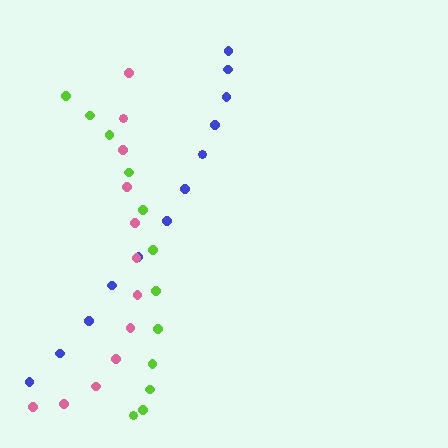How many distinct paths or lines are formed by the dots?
There are 3 distinct paths.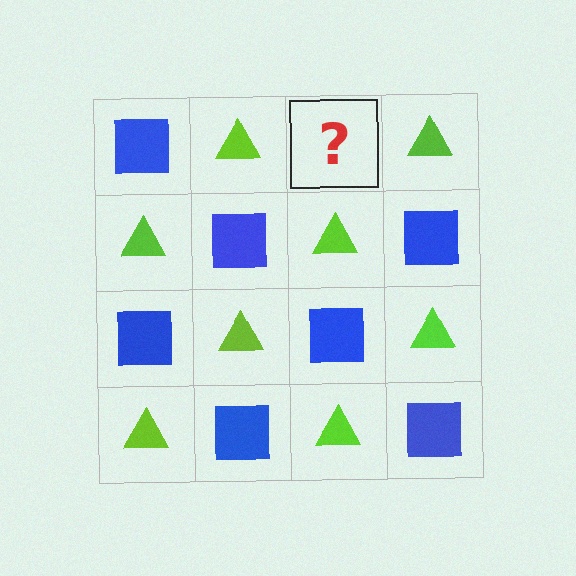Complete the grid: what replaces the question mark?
The question mark should be replaced with a blue square.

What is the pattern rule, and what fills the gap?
The rule is that it alternates blue square and lime triangle in a checkerboard pattern. The gap should be filled with a blue square.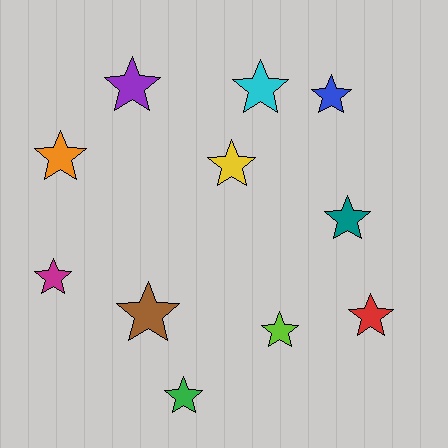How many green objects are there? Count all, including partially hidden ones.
There is 1 green object.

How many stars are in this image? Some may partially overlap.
There are 11 stars.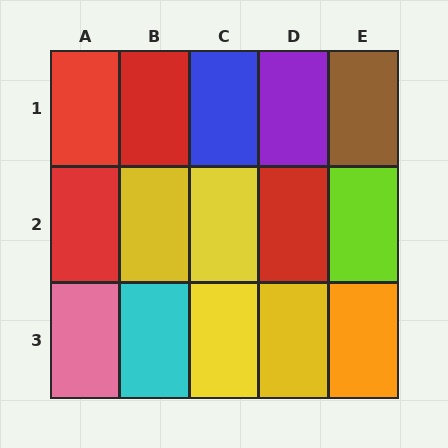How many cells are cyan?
1 cell is cyan.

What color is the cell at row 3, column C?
Yellow.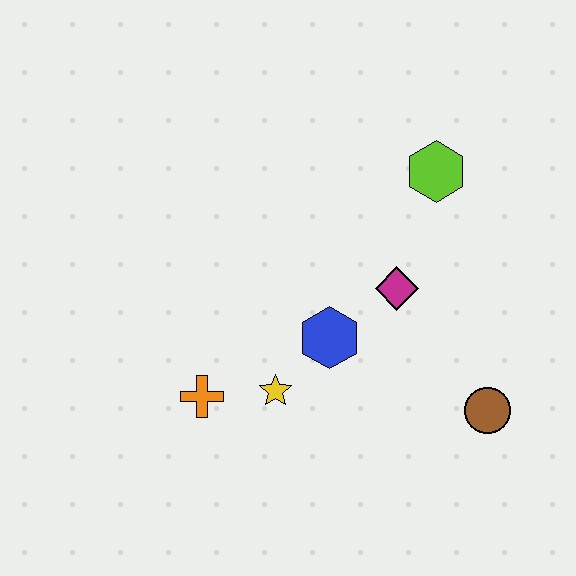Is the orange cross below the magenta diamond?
Yes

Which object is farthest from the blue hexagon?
The lime hexagon is farthest from the blue hexagon.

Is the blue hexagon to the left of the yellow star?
No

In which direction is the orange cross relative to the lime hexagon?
The orange cross is to the left of the lime hexagon.